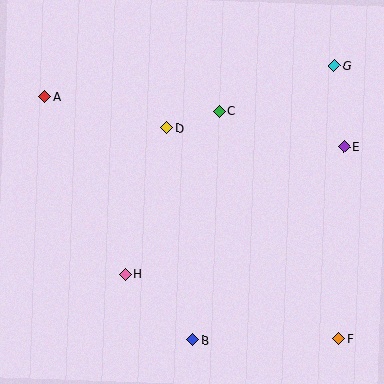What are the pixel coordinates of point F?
Point F is at (339, 339).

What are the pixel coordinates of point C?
Point C is at (219, 111).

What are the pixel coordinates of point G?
Point G is at (335, 66).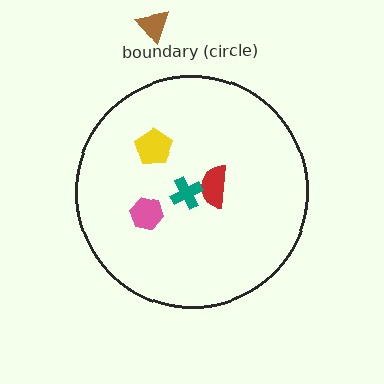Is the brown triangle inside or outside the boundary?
Outside.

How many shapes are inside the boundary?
4 inside, 1 outside.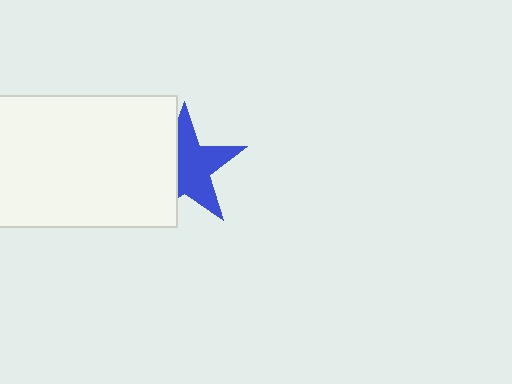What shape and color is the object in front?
The object in front is a white rectangle.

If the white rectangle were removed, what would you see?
You would see the complete blue star.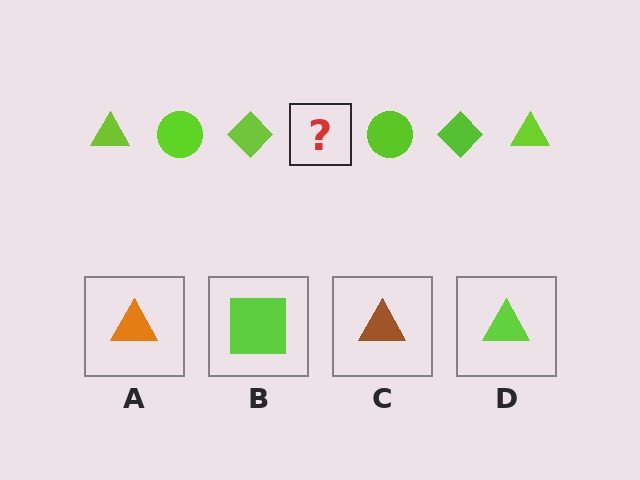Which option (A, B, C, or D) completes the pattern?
D.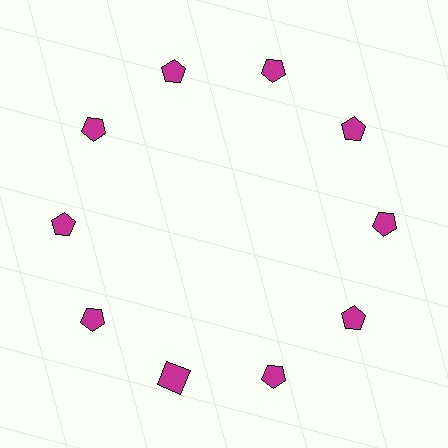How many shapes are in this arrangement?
There are 10 shapes arranged in a ring pattern.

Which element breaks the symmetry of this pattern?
The magenta square at roughly the 7 o'clock position breaks the symmetry. All other shapes are magenta pentagons.